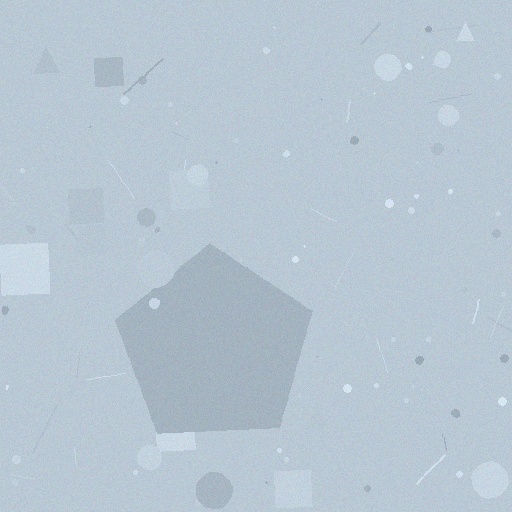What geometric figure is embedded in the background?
A pentagon is embedded in the background.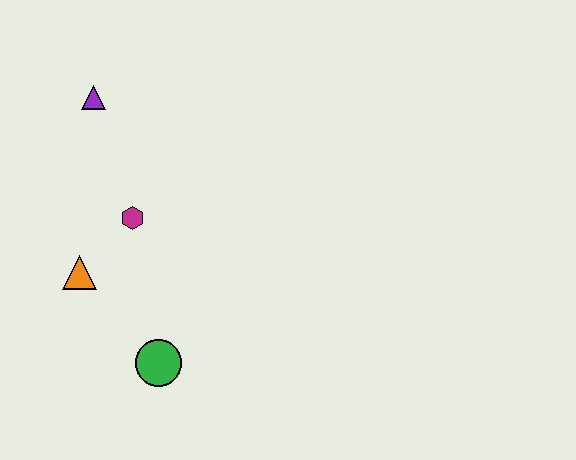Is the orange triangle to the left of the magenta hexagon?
Yes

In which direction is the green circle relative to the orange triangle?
The green circle is below the orange triangle.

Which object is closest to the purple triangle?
The magenta hexagon is closest to the purple triangle.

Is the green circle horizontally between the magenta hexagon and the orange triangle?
No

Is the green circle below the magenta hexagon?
Yes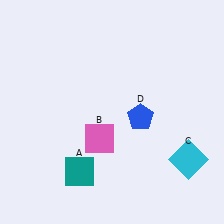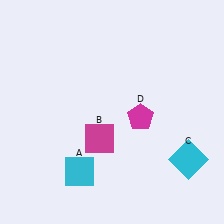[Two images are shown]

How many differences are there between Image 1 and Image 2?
There are 3 differences between the two images.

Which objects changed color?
A changed from teal to cyan. B changed from pink to magenta. D changed from blue to magenta.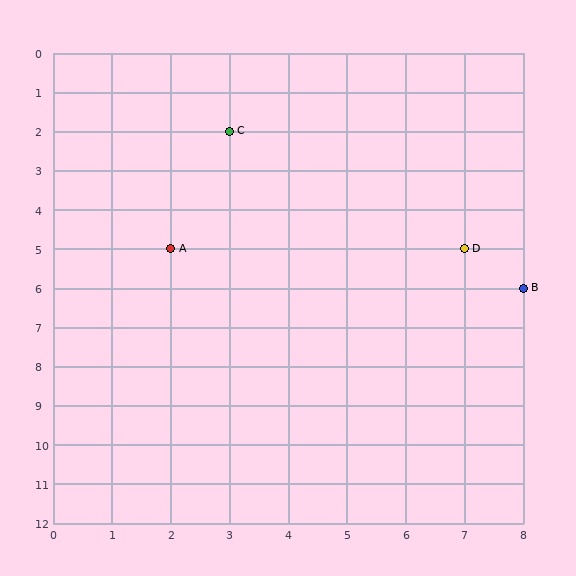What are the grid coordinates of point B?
Point B is at grid coordinates (8, 6).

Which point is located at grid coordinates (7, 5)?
Point D is at (7, 5).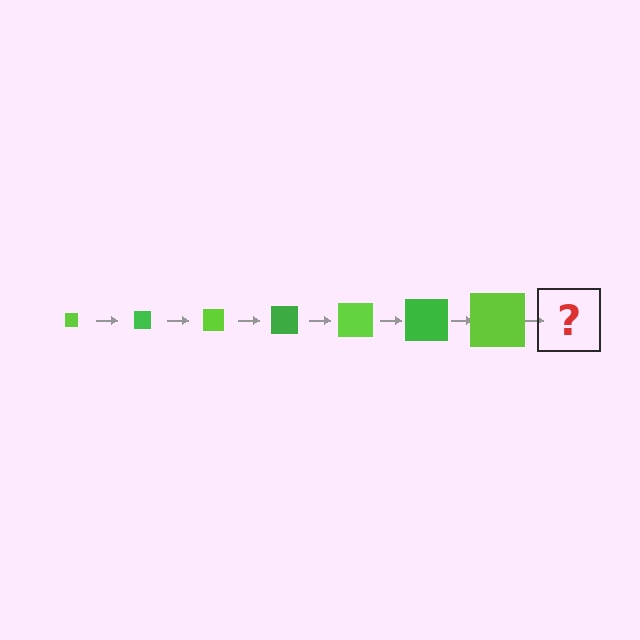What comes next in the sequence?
The next element should be a green square, larger than the previous one.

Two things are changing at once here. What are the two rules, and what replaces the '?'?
The two rules are that the square grows larger each step and the color cycles through lime and green. The '?' should be a green square, larger than the previous one.